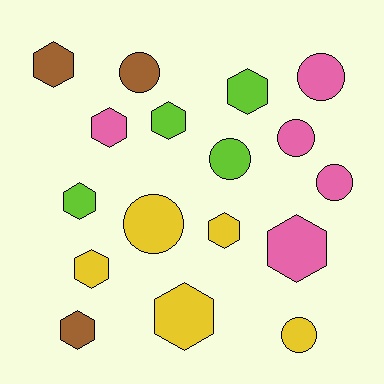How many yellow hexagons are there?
There are 3 yellow hexagons.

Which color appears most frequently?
Pink, with 5 objects.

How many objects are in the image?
There are 17 objects.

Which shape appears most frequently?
Hexagon, with 10 objects.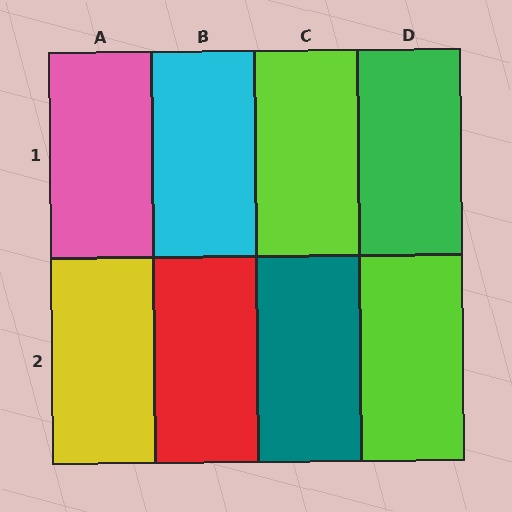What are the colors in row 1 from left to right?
Pink, cyan, lime, green.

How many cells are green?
1 cell is green.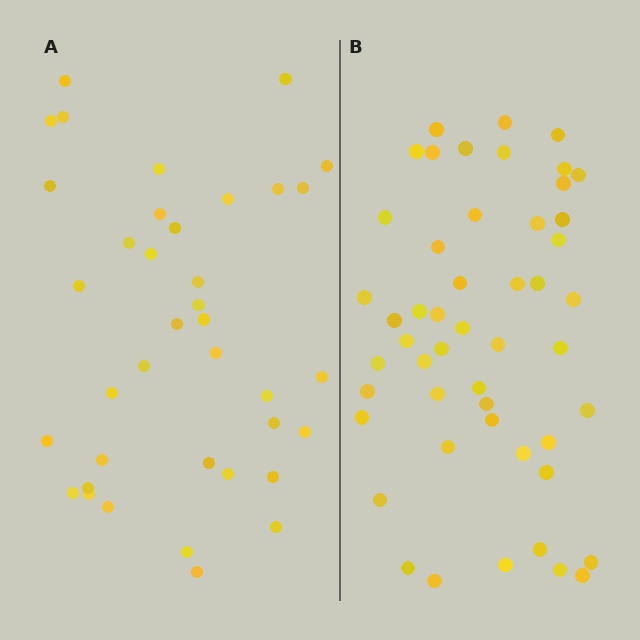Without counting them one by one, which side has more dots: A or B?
Region B (the right region) has more dots.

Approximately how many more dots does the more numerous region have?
Region B has roughly 12 or so more dots than region A.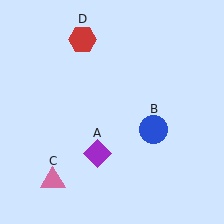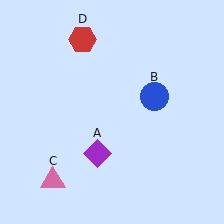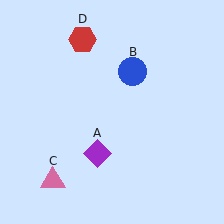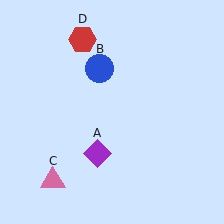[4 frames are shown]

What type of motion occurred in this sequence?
The blue circle (object B) rotated counterclockwise around the center of the scene.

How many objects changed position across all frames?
1 object changed position: blue circle (object B).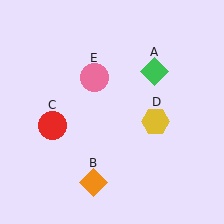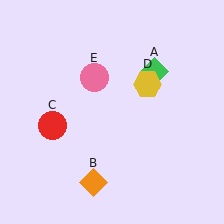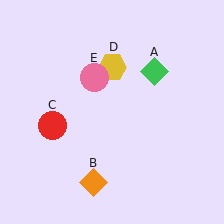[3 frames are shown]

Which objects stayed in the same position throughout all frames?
Green diamond (object A) and orange diamond (object B) and red circle (object C) and pink circle (object E) remained stationary.